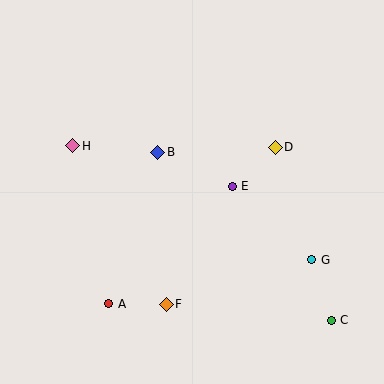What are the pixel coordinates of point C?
Point C is at (331, 320).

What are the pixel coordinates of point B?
Point B is at (158, 152).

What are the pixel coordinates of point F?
Point F is at (166, 304).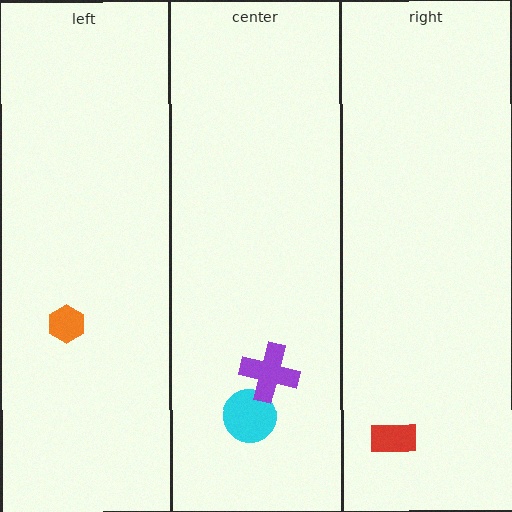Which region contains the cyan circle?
The center region.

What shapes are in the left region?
The orange hexagon.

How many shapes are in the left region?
1.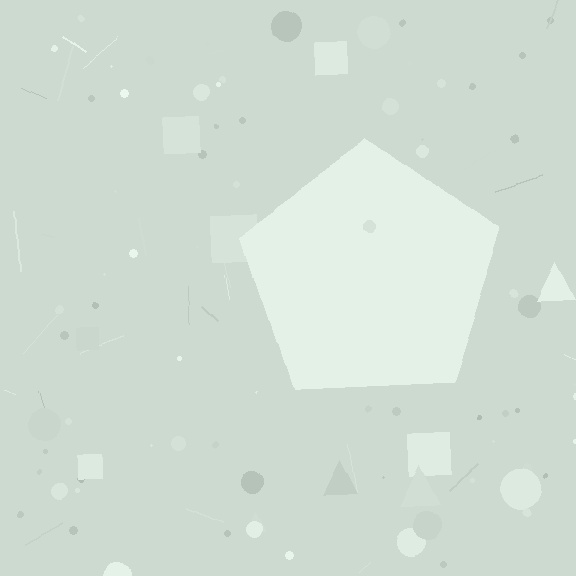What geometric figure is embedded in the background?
A pentagon is embedded in the background.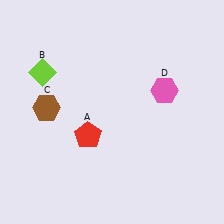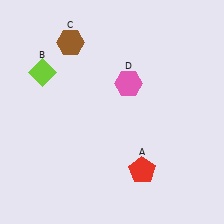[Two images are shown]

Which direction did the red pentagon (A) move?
The red pentagon (A) moved right.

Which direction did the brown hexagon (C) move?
The brown hexagon (C) moved up.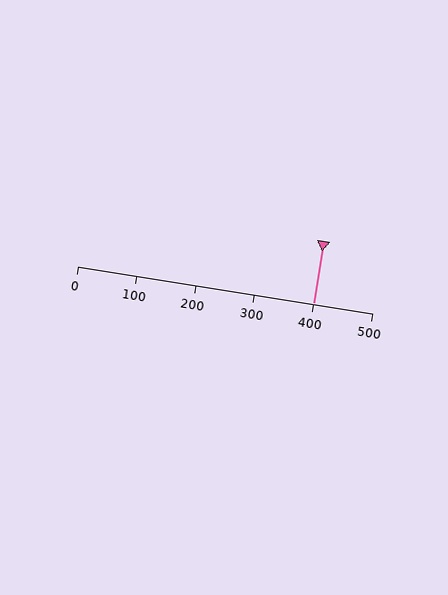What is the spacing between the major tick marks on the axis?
The major ticks are spaced 100 apart.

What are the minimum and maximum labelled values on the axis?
The axis runs from 0 to 500.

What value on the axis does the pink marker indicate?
The marker indicates approximately 400.